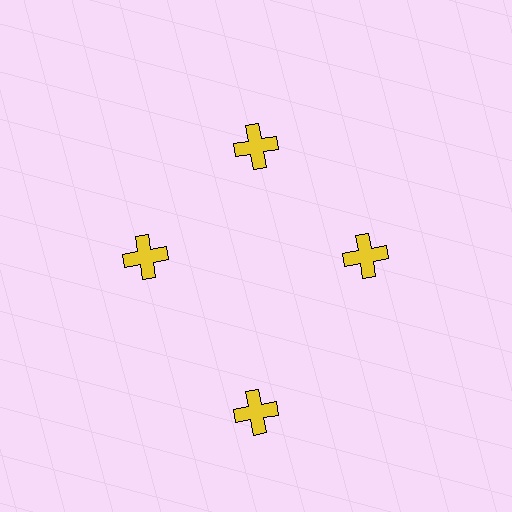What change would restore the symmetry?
The symmetry would be restored by moving it inward, back onto the ring so that all 4 crosses sit at equal angles and equal distance from the center.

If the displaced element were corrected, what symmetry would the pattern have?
It would have 4-fold rotational symmetry — the pattern would map onto itself every 90 degrees.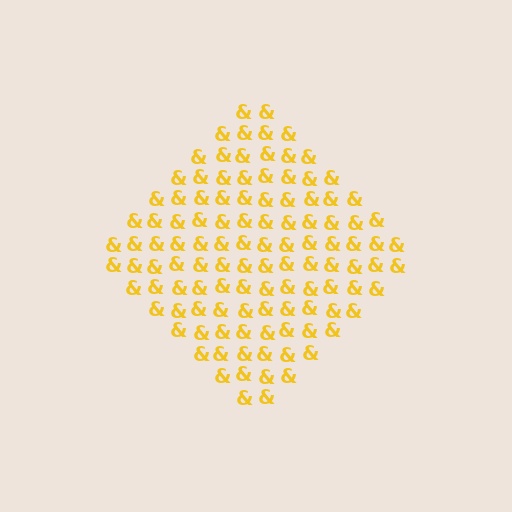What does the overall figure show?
The overall figure shows a diamond.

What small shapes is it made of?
It is made of small ampersands.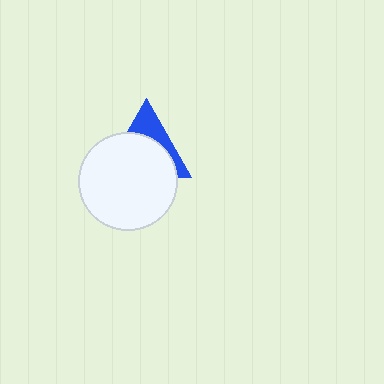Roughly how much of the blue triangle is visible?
A small part of it is visible (roughly 34%).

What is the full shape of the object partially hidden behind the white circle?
The partially hidden object is a blue triangle.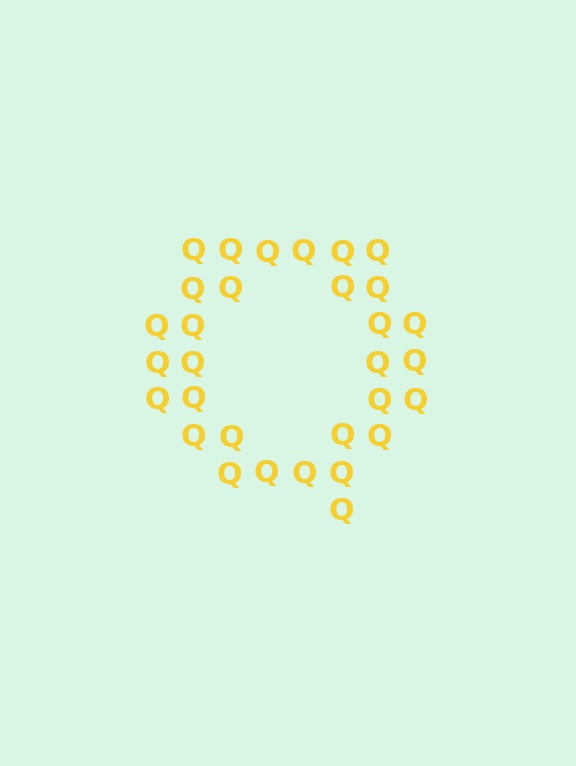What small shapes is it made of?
It is made of small letter Q's.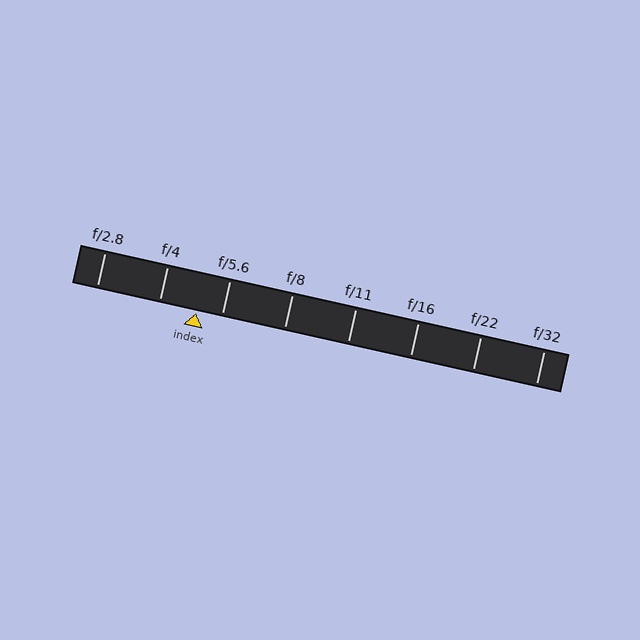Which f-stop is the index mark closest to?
The index mark is closest to f/5.6.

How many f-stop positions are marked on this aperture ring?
There are 8 f-stop positions marked.